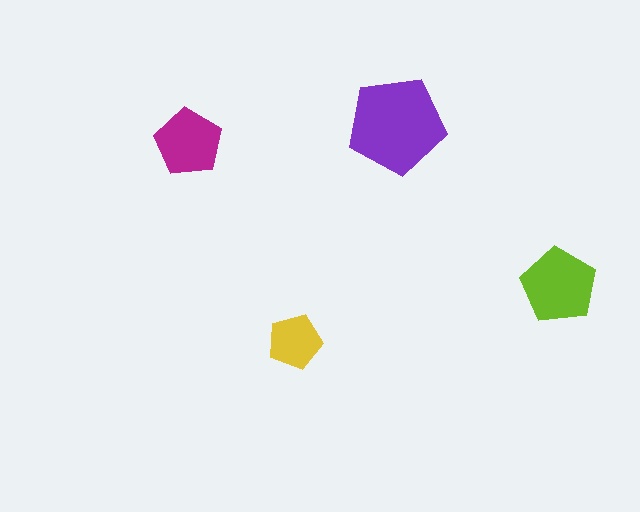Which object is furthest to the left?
The magenta pentagon is leftmost.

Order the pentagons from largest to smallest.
the purple one, the lime one, the magenta one, the yellow one.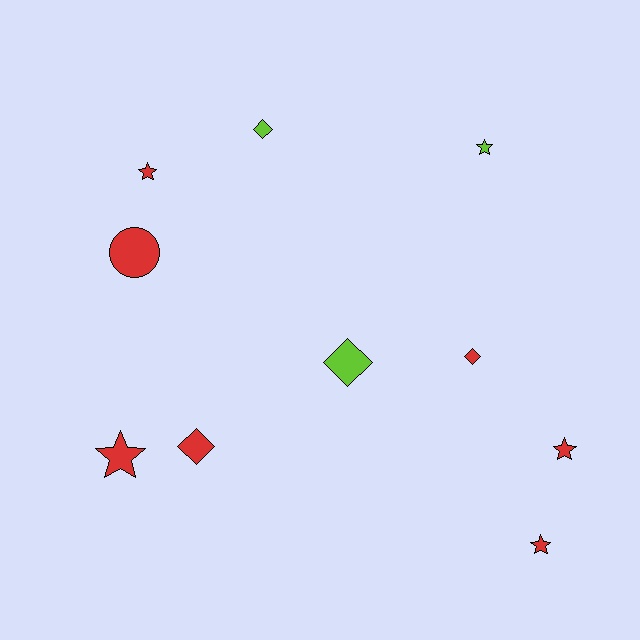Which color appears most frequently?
Red, with 7 objects.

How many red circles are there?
There is 1 red circle.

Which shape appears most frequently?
Star, with 5 objects.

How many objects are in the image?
There are 10 objects.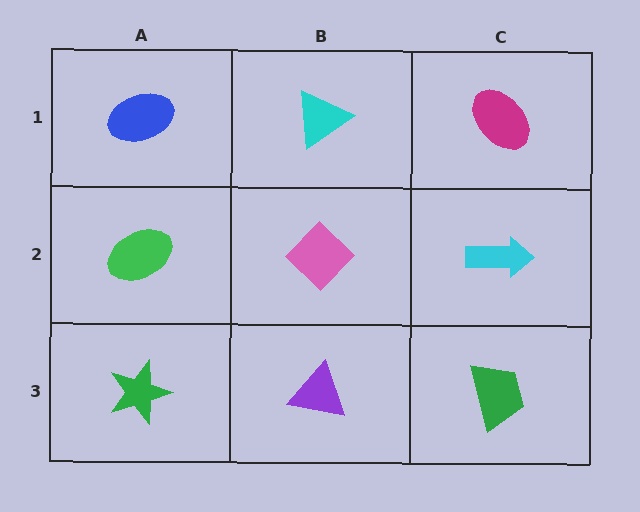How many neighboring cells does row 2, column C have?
3.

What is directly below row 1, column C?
A cyan arrow.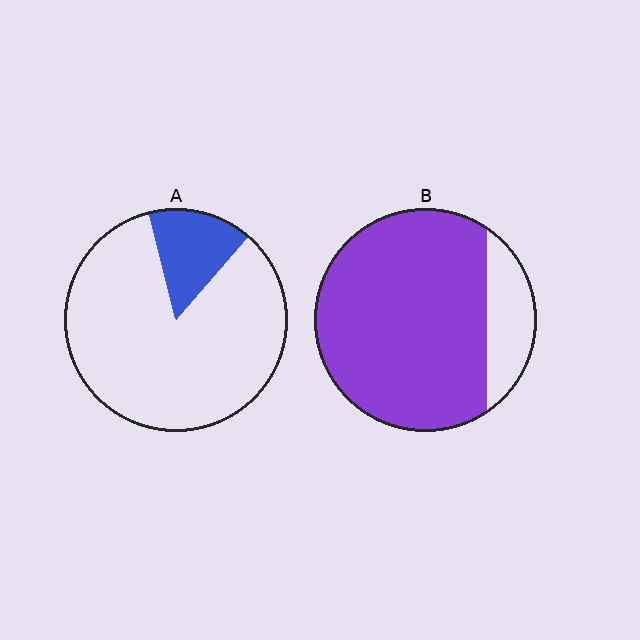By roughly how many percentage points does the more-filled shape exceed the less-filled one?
By roughly 70 percentage points (B over A).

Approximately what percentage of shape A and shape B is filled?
A is approximately 15% and B is approximately 85%.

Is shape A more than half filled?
No.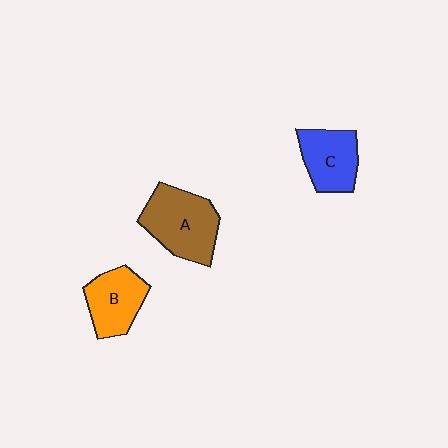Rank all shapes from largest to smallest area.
From largest to smallest: A (brown), B (orange), C (blue).